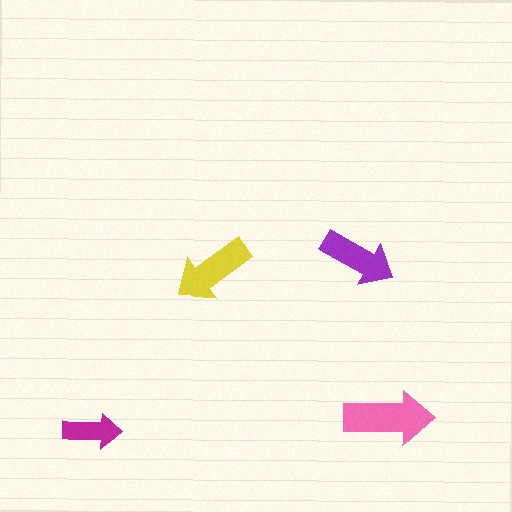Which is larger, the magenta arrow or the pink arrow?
The pink one.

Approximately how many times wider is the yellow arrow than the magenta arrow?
About 1.5 times wider.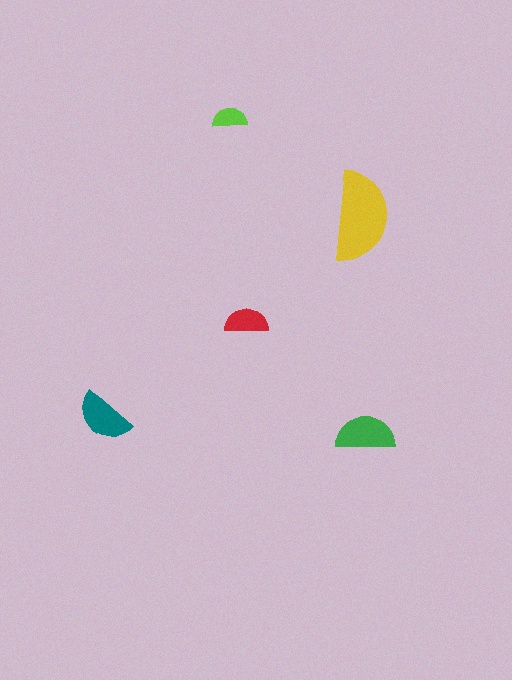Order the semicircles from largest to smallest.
the yellow one, the green one, the teal one, the red one, the lime one.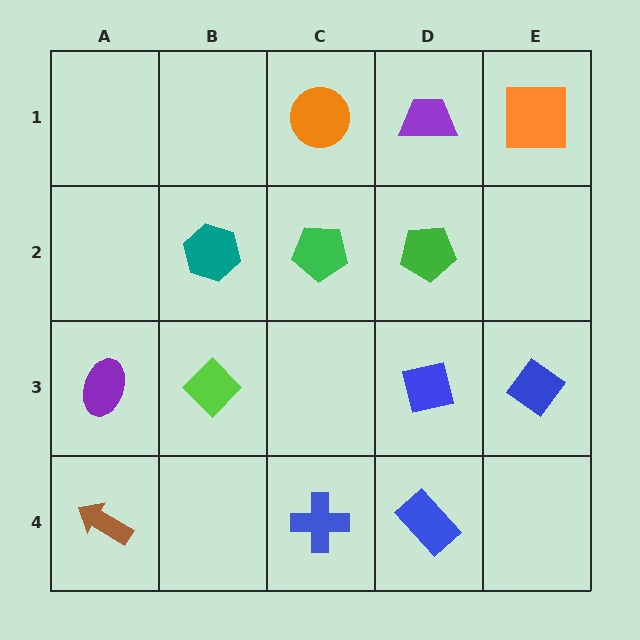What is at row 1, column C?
An orange circle.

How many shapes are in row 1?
3 shapes.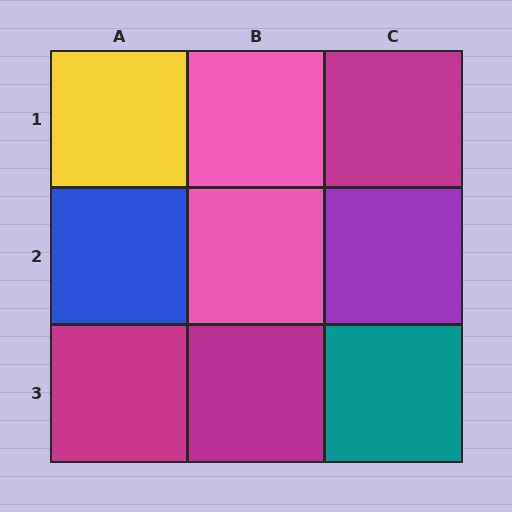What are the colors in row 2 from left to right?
Blue, pink, purple.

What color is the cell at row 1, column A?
Yellow.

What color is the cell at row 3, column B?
Magenta.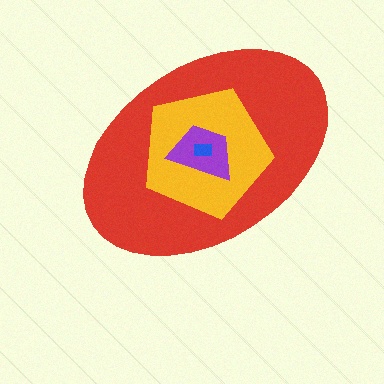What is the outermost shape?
The red ellipse.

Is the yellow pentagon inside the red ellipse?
Yes.